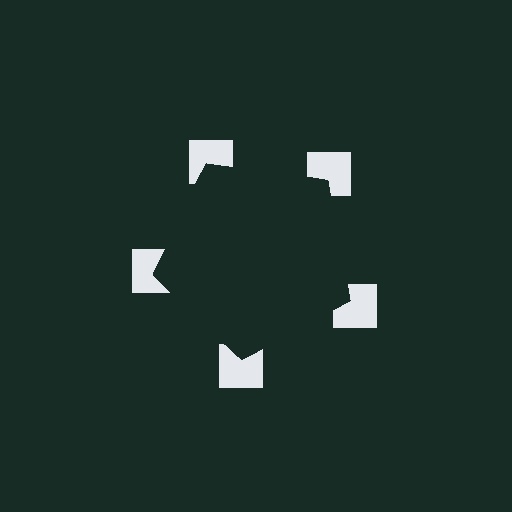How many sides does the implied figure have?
5 sides.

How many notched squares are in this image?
There are 5 — one at each vertex of the illusory pentagon.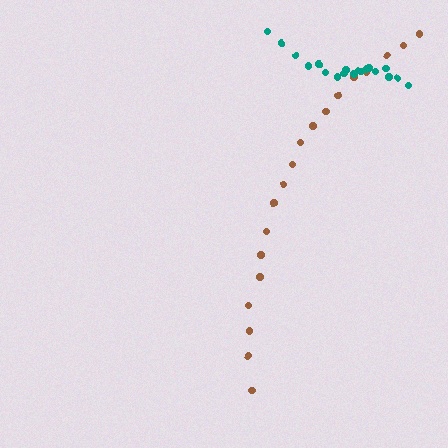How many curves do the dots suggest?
There are 2 distinct paths.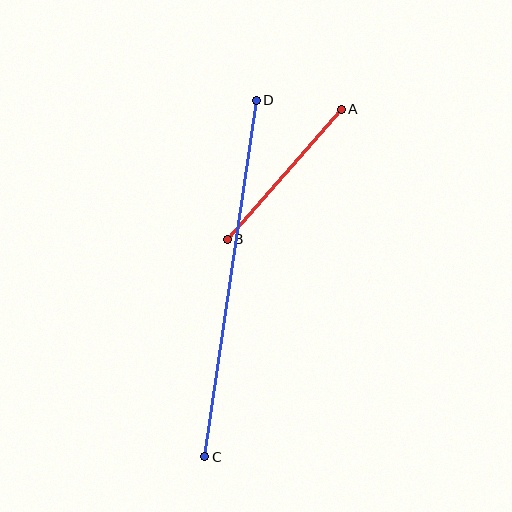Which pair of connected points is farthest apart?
Points C and D are farthest apart.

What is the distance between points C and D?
The distance is approximately 360 pixels.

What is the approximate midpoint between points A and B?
The midpoint is at approximately (284, 174) pixels.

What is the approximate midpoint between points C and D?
The midpoint is at approximately (230, 278) pixels.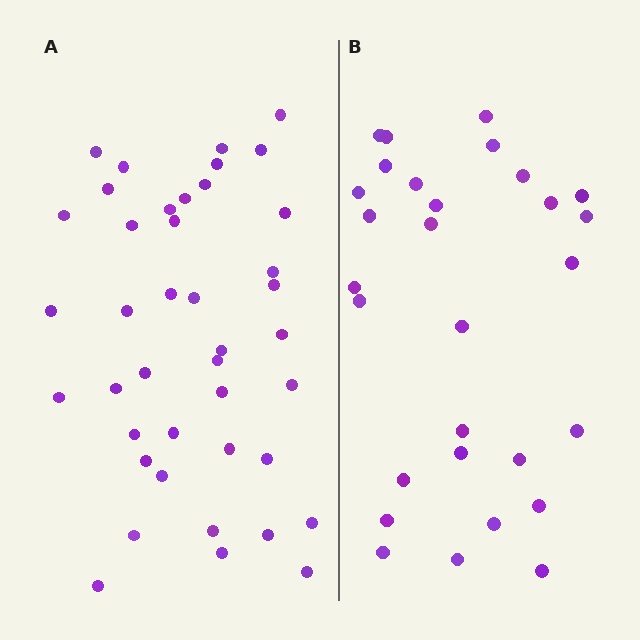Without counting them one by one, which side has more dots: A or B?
Region A (the left region) has more dots.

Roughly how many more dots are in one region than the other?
Region A has roughly 12 or so more dots than region B.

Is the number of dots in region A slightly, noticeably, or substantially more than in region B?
Region A has noticeably more, but not dramatically so. The ratio is roughly 1.4 to 1.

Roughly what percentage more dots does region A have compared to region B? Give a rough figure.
About 40% more.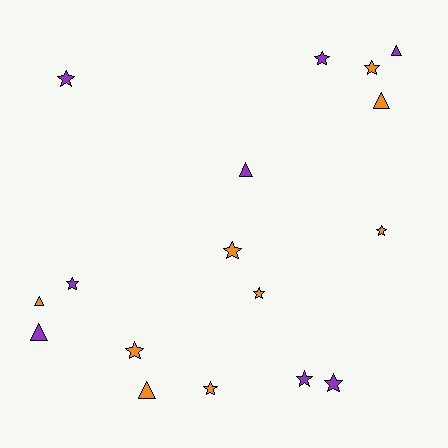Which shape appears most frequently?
Star, with 11 objects.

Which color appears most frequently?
Orange, with 9 objects.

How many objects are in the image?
There are 17 objects.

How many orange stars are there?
There are 6 orange stars.